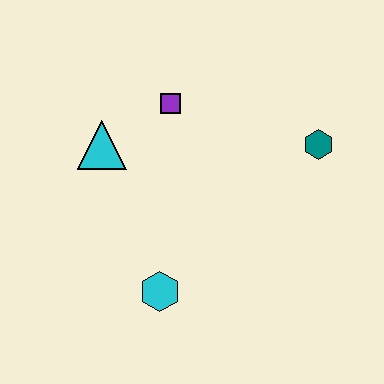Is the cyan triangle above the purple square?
No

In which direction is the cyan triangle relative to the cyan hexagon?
The cyan triangle is above the cyan hexagon.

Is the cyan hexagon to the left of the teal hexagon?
Yes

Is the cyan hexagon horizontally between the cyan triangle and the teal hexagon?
Yes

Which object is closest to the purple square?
The cyan triangle is closest to the purple square.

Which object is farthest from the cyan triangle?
The teal hexagon is farthest from the cyan triangle.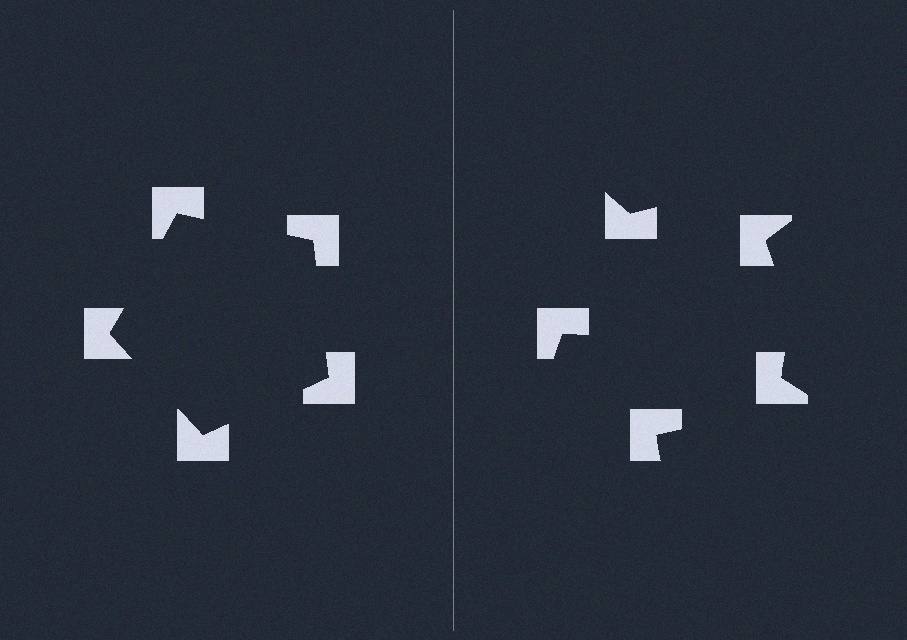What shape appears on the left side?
An illusory pentagon.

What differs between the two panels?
The notched squares are positioned identically on both sides; only the wedge orientations differ. On the left they align to a pentagon; on the right they are misaligned.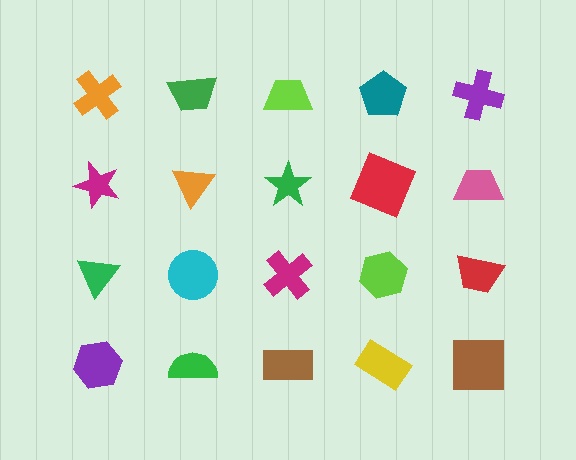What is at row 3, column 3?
A magenta cross.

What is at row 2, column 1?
A magenta star.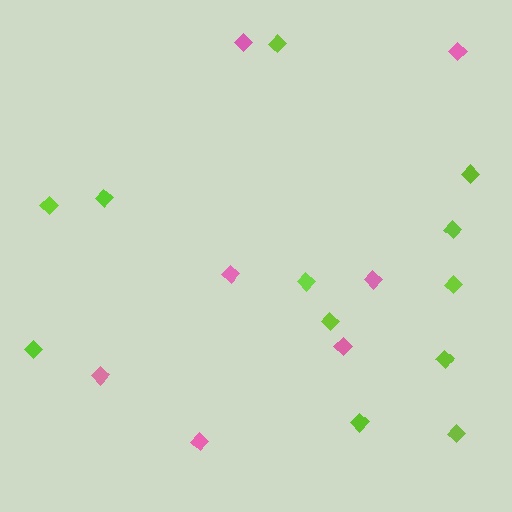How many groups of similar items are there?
There are 2 groups: one group of lime diamonds (12) and one group of pink diamonds (7).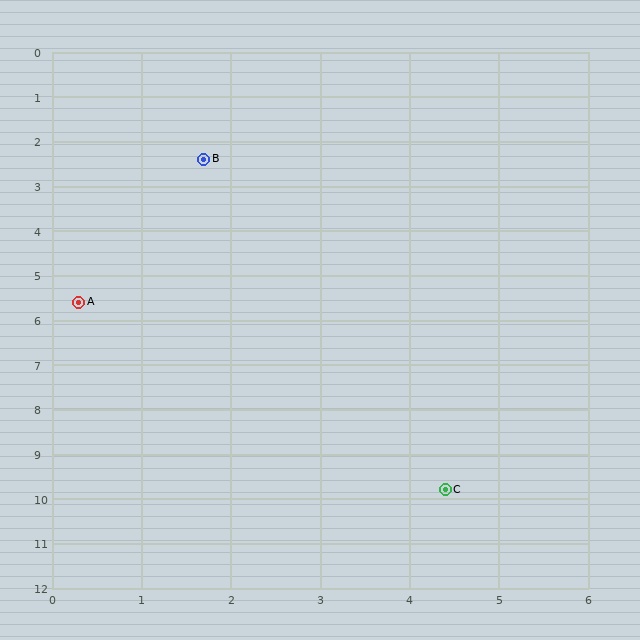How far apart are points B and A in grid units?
Points B and A are about 3.5 grid units apart.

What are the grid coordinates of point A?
Point A is at approximately (0.3, 5.6).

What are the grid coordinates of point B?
Point B is at approximately (1.7, 2.4).